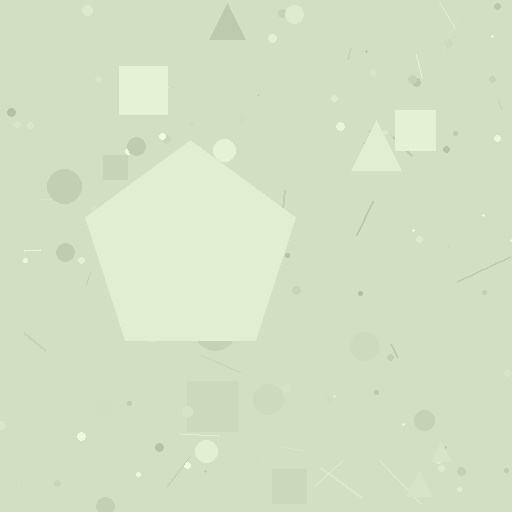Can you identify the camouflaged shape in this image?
The camouflaged shape is a pentagon.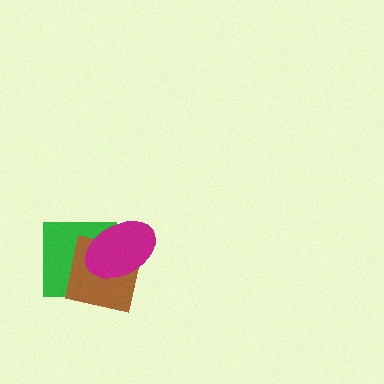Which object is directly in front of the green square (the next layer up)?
The brown square is directly in front of the green square.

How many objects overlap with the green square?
2 objects overlap with the green square.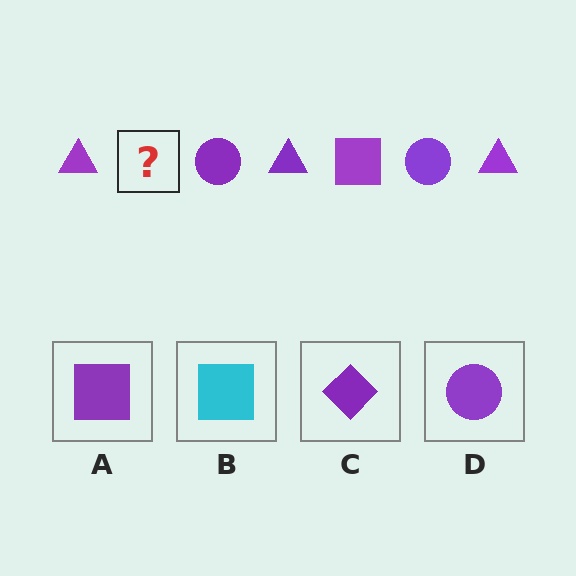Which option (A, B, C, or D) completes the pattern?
A.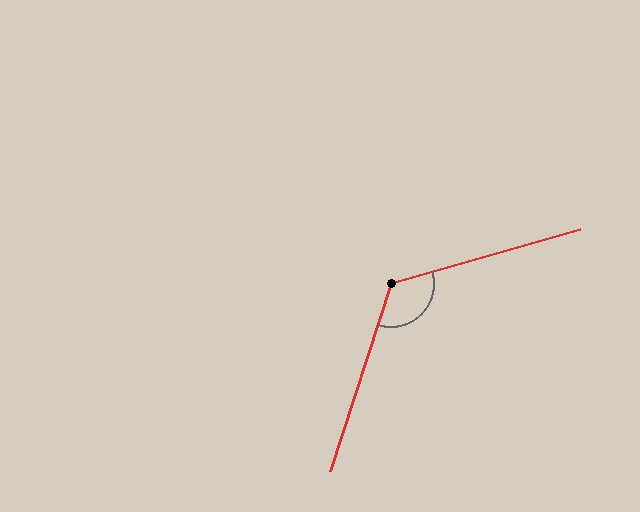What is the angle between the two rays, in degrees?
Approximately 124 degrees.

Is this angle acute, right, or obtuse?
It is obtuse.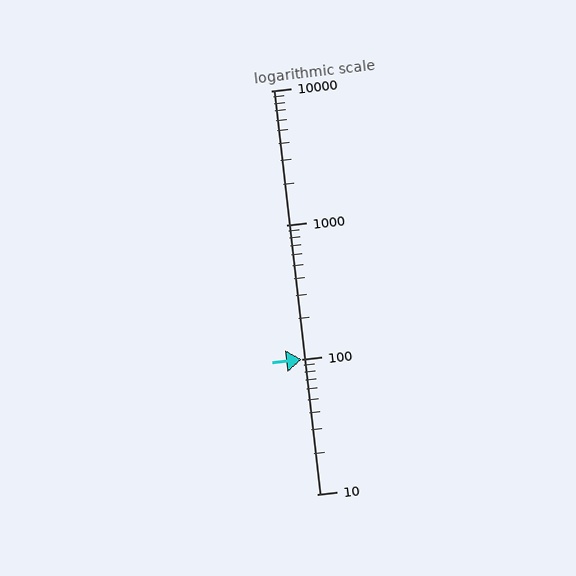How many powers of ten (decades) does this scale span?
The scale spans 3 decades, from 10 to 10000.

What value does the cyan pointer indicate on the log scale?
The pointer indicates approximately 100.